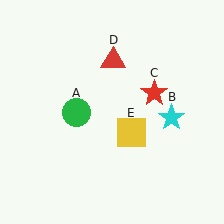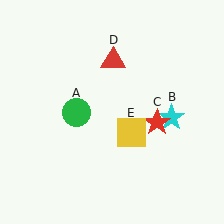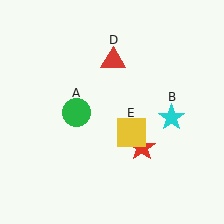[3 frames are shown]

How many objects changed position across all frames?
1 object changed position: red star (object C).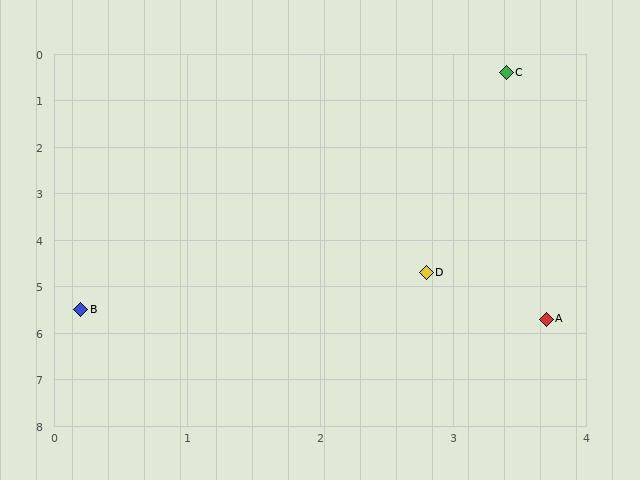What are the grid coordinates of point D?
Point D is at approximately (2.8, 4.7).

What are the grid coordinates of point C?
Point C is at approximately (3.4, 0.4).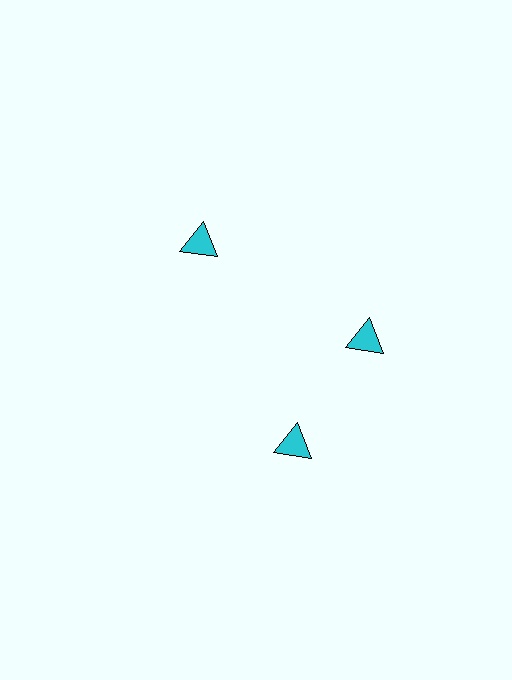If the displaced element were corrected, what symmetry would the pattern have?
It would have 3-fold rotational symmetry — the pattern would map onto itself every 120 degrees.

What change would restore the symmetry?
The symmetry would be restored by rotating it back into even spacing with its neighbors so that all 3 triangles sit at equal angles and equal distance from the center.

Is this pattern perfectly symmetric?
No. The 3 cyan triangles are arranged in a ring, but one element near the 7 o'clock position is rotated out of alignment along the ring, breaking the 3-fold rotational symmetry.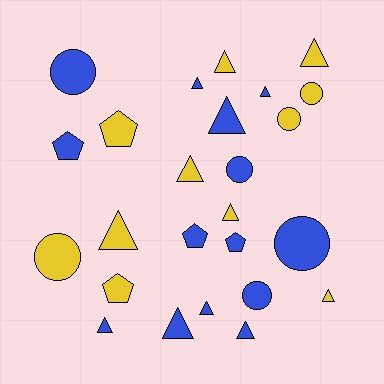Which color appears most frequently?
Blue, with 14 objects.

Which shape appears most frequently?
Triangle, with 13 objects.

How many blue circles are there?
There are 4 blue circles.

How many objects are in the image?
There are 25 objects.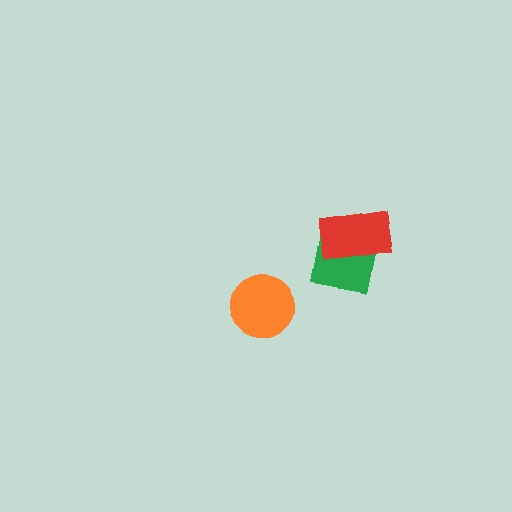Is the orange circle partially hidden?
No, no other shape covers it.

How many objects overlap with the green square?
1 object overlaps with the green square.